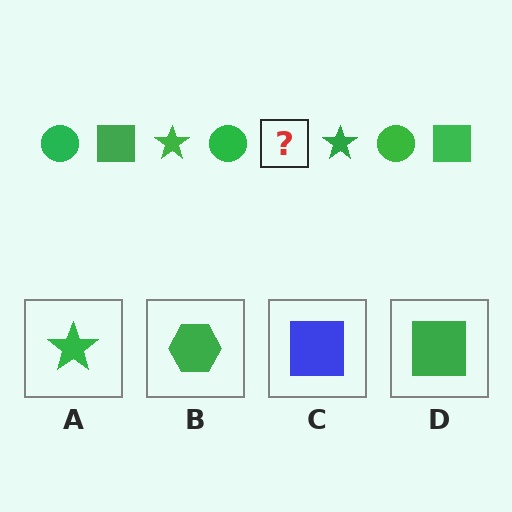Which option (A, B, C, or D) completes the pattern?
D.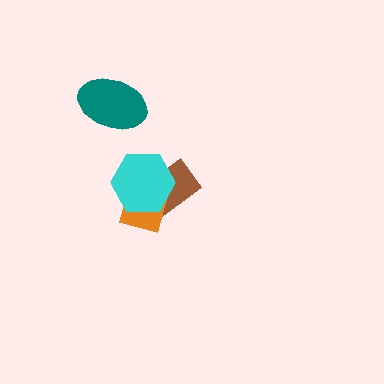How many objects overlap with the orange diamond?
2 objects overlap with the orange diamond.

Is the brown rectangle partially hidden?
Yes, it is partially covered by another shape.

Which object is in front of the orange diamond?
The cyan hexagon is in front of the orange diamond.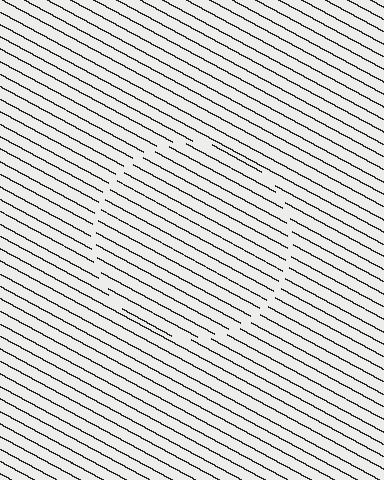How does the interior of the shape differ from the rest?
The interior of the shape contains the same grating, shifted by half a period — the contour is defined by the phase discontinuity where line-ends from the inner and outer gratings abut.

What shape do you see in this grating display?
An illusory circle. The interior of the shape contains the same grating, shifted by half a period — the contour is defined by the phase discontinuity where line-ends from the inner and outer gratings abut.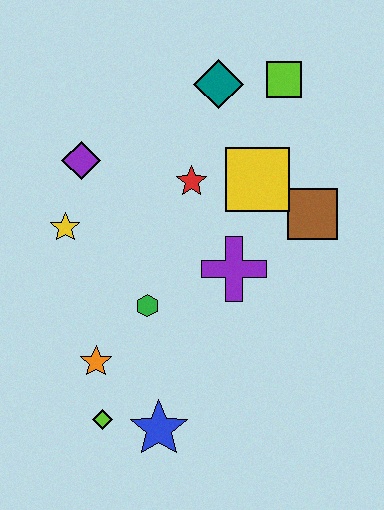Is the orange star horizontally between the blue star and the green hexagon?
No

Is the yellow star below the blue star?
No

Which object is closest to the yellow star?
The purple diamond is closest to the yellow star.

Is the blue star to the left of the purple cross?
Yes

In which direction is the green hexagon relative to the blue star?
The green hexagon is above the blue star.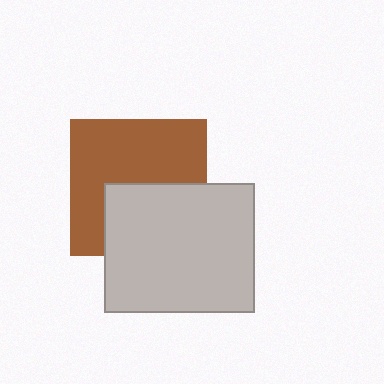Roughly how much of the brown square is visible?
About half of it is visible (roughly 60%).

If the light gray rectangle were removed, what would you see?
You would see the complete brown square.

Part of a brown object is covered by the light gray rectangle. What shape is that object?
It is a square.